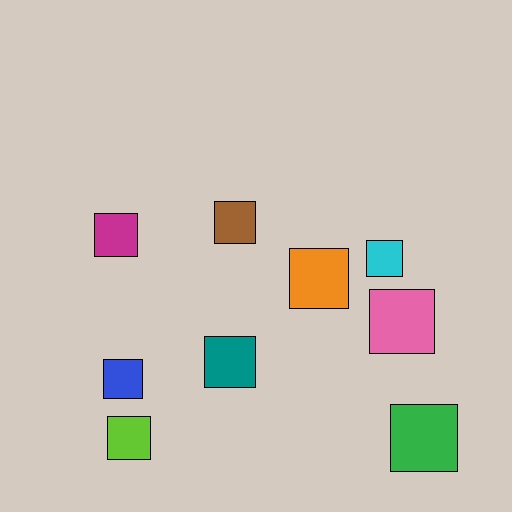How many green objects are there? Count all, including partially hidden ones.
There is 1 green object.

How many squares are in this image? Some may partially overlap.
There are 9 squares.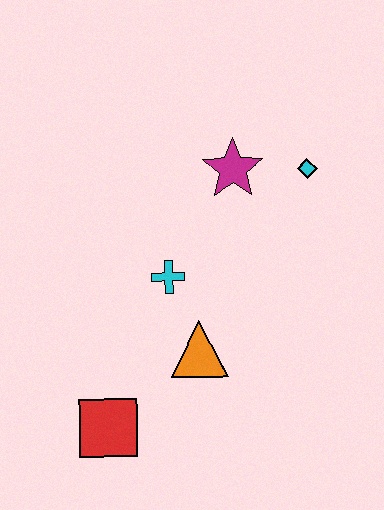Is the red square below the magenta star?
Yes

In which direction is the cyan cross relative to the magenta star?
The cyan cross is below the magenta star.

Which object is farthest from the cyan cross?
The cyan diamond is farthest from the cyan cross.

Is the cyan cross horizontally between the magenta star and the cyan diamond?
No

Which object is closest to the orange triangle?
The cyan cross is closest to the orange triangle.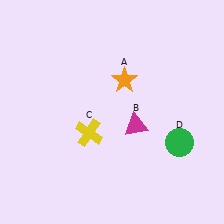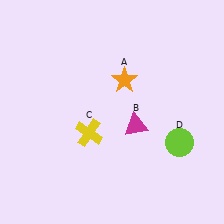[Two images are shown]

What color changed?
The circle (D) changed from green in Image 1 to lime in Image 2.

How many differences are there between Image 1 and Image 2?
There is 1 difference between the two images.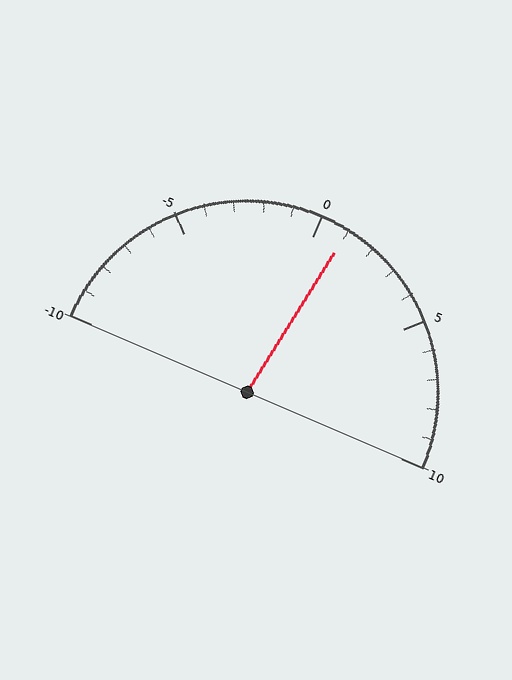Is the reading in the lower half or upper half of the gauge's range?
The reading is in the upper half of the range (-10 to 10).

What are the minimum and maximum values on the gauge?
The gauge ranges from -10 to 10.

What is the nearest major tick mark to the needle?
The nearest major tick mark is 0.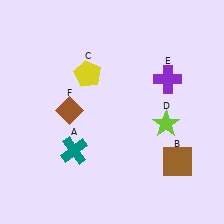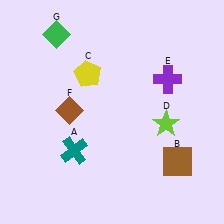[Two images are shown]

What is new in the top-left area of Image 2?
A green diamond (G) was added in the top-left area of Image 2.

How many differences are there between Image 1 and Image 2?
There is 1 difference between the two images.